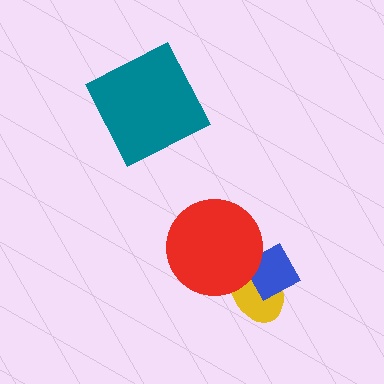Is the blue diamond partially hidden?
Yes, it is partially covered by another shape.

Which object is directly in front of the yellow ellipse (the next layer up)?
The blue diamond is directly in front of the yellow ellipse.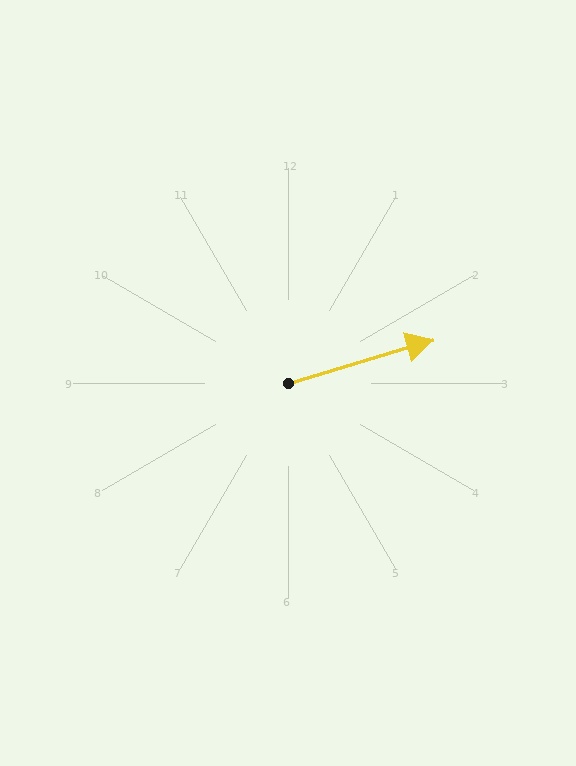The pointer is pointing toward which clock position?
Roughly 2 o'clock.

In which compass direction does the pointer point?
East.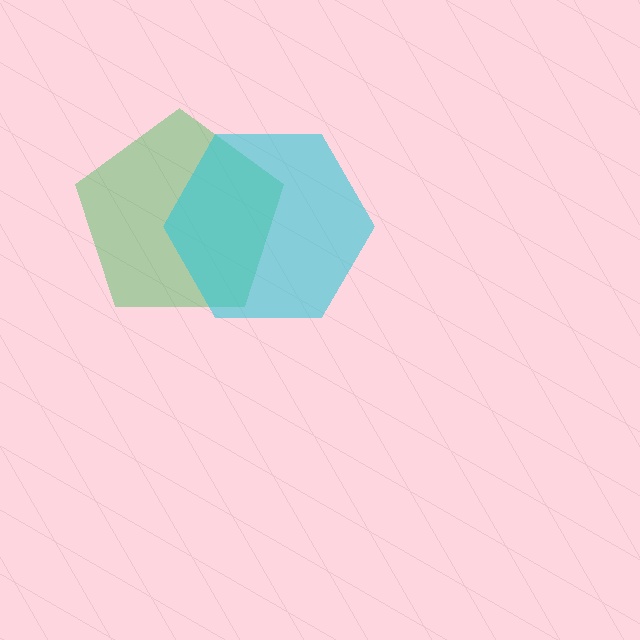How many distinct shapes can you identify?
There are 2 distinct shapes: a green pentagon, a cyan hexagon.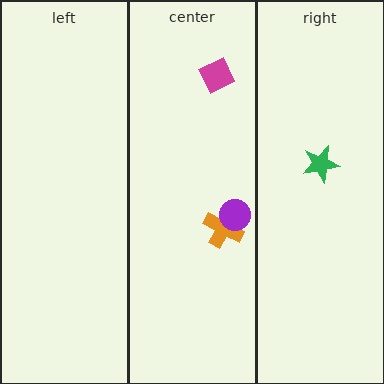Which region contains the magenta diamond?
The center region.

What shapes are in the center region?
The magenta diamond, the orange cross, the purple circle.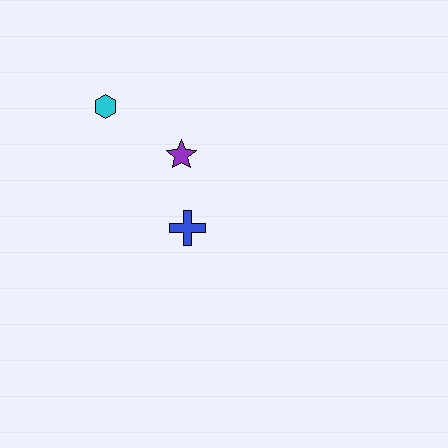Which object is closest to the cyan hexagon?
The purple star is closest to the cyan hexagon.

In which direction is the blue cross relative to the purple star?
The blue cross is below the purple star.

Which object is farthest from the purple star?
The cyan hexagon is farthest from the purple star.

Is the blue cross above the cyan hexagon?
No